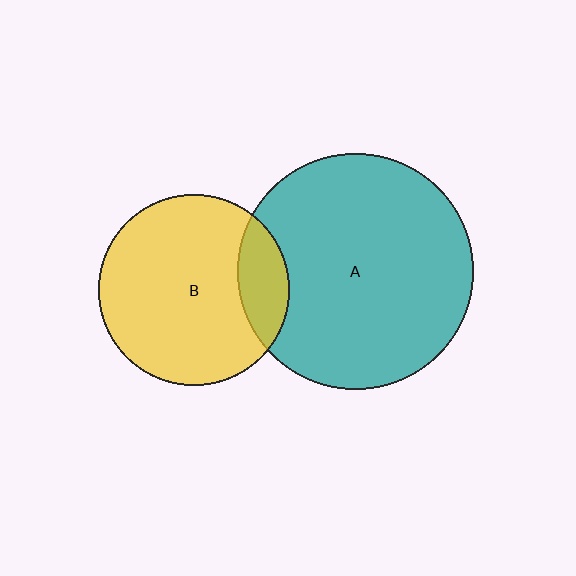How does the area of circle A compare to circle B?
Approximately 1.5 times.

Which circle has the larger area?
Circle A (teal).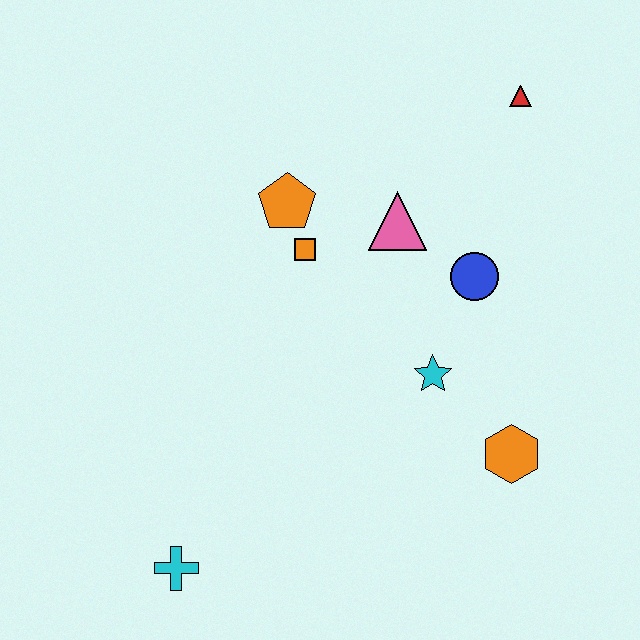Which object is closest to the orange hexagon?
The cyan star is closest to the orange hexagon.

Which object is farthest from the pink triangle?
The cyan cross is farthest from the pink triangle.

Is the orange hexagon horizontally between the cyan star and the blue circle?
No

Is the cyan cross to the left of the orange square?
Yes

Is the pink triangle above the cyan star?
Yes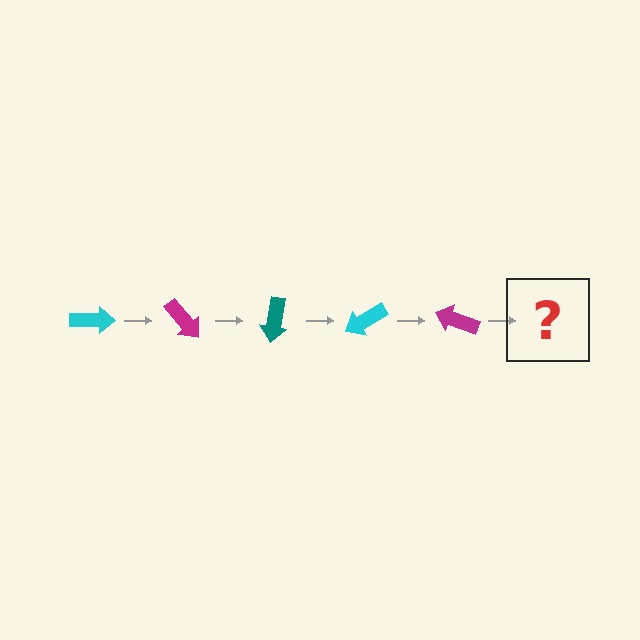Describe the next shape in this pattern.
It should be a teal arrow, rotated 250 degrees from the start.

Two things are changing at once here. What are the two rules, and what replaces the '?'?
The two rules are that it rotates 50 degrees each step and the color cycles through cyan, magenta, and teal. The '?' should be a teal arrow, rotated 250 degrees from the start.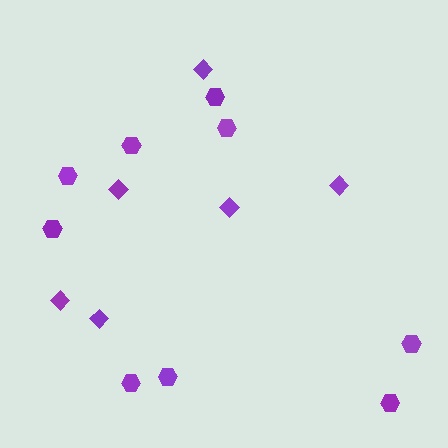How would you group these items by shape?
There are 2 groups: one group of diamonds (6) and one group of hexagons (9).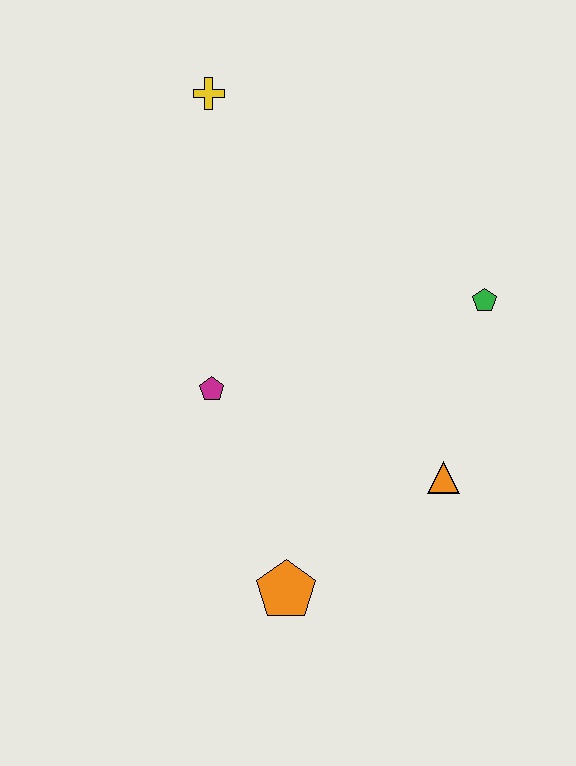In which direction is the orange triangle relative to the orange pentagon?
The orange triangle is to the right of the orange pentagon.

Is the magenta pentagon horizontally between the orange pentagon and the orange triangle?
No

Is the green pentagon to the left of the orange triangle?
No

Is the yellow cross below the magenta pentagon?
No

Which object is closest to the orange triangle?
The green pentagon is closest to the orange triangle.